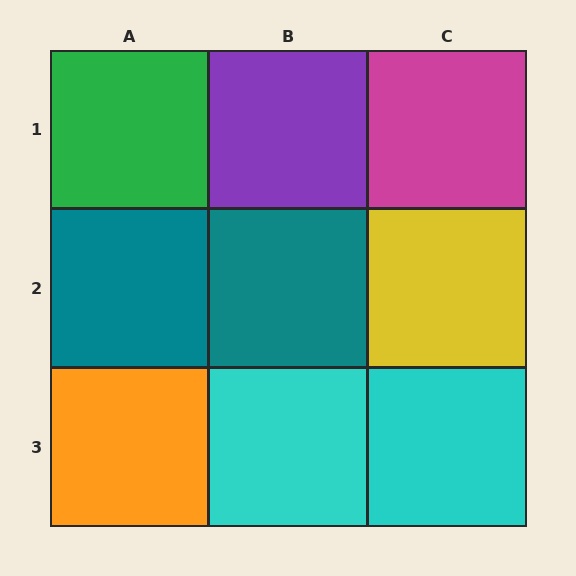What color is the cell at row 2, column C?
Yellow.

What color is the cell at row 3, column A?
Orange.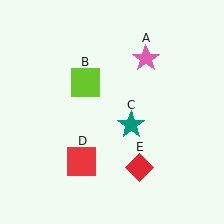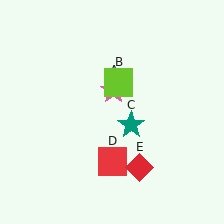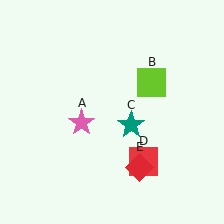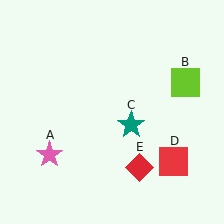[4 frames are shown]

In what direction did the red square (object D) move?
The red square (object D) moved right.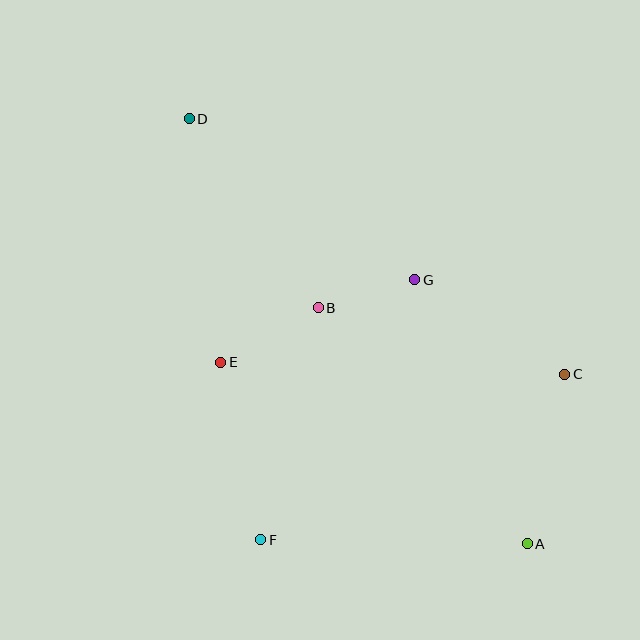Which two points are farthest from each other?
Points A and D are farthest from each other.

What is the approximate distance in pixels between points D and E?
The distance between D and E is approximately 246 pixels.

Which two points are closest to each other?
Points B and G are closest to each other.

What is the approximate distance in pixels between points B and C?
The distance between B and C is approximately 256 pixels.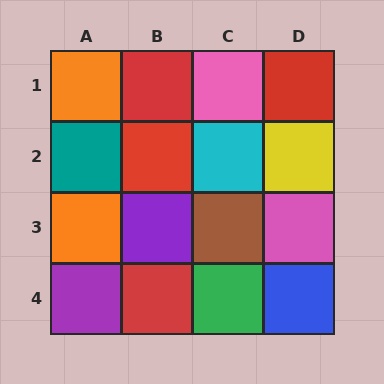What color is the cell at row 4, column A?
Purple.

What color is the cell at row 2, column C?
Cyan.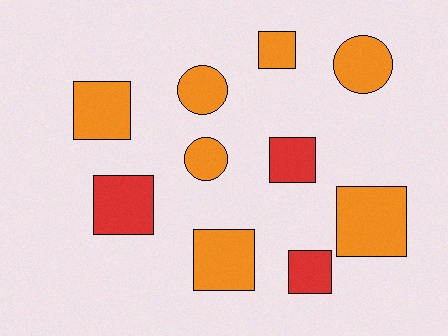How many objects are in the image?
There are 10 objects.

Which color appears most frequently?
Orange, with 7 objects.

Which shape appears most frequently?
Square, with 7 objects.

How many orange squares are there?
There are 4 orange squares.